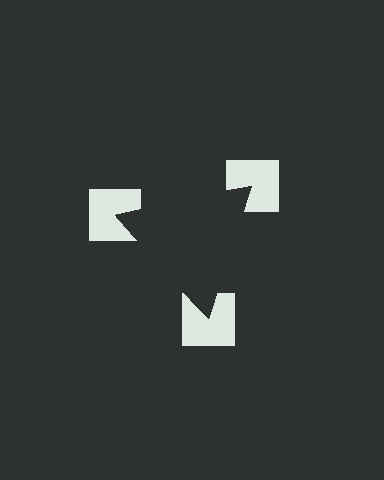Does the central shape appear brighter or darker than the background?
It typically appears slightly darker than the background, even though no actual brightness change is drawn.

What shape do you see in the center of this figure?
An illusory triangle — its edges are inferred from the aligned wedge cuts in the notched squares, not physically drawn.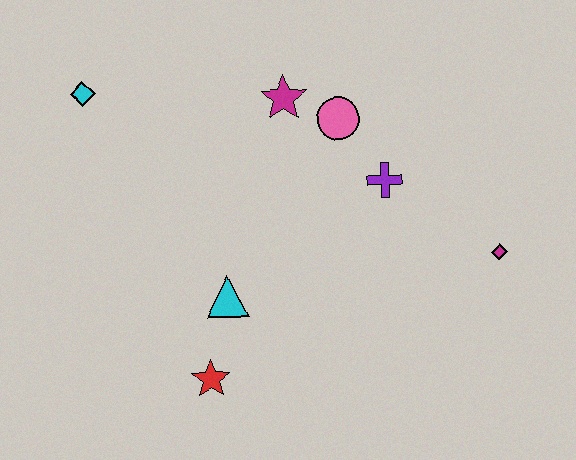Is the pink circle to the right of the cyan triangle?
Yes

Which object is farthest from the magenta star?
The red star is farthest from the magenta star.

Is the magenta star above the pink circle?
Yes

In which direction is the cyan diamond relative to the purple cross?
The cyan diamond is to the left of the purple cross.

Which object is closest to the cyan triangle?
The red star is closest to the cyan triangle.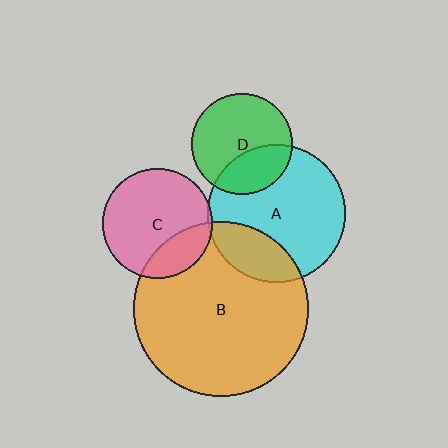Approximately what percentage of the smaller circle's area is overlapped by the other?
Approximately 5%.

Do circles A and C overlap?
Yes.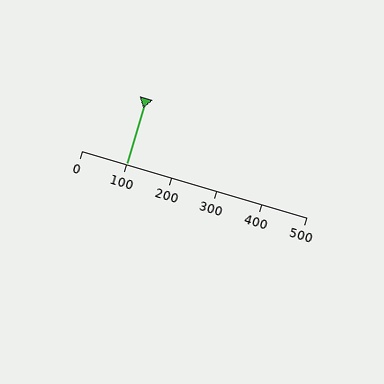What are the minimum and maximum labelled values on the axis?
The axis runs from 0 to 500.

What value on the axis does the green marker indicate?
The marker indicates approximately 100.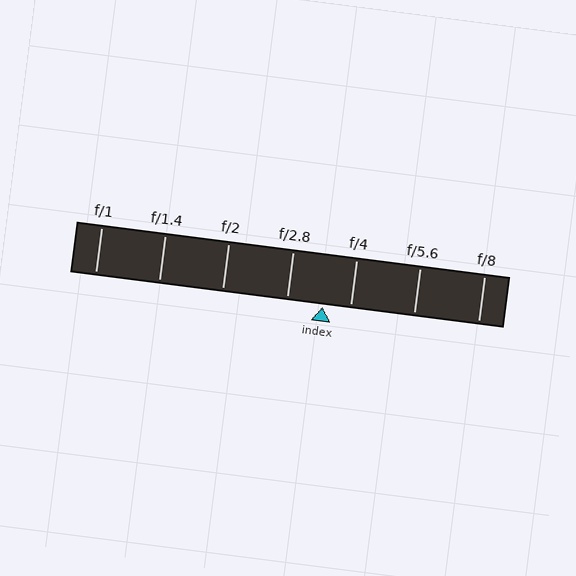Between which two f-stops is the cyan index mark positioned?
The index mark is between f/2.8 and f/4.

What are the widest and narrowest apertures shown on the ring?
The widest aperture shown is f/1 and the narrowest is f/8.